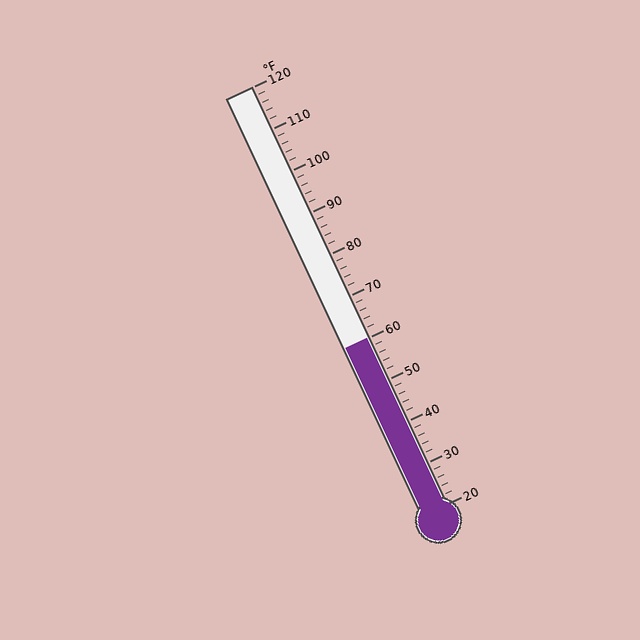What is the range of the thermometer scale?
The thermometer scale ranges from 20°F to 120°F.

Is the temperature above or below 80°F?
The temperature is below 80°F.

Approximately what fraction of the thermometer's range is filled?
The thermometer is filled to approximately 40% of its range.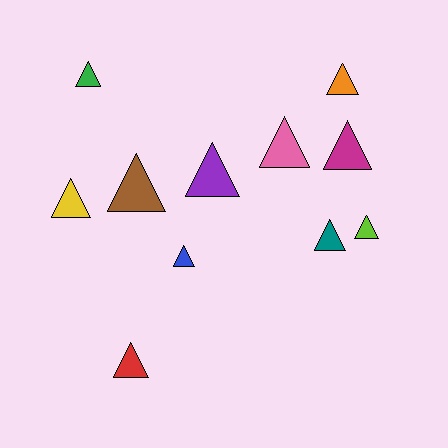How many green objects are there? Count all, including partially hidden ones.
There is 1 green object.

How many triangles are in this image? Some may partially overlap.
There are 11 triangles.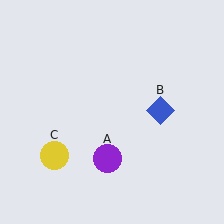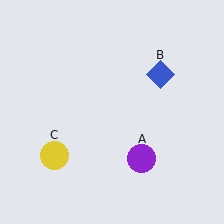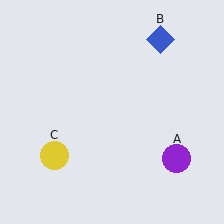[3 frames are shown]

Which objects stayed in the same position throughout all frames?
Yellow circle (object C) remained stationary.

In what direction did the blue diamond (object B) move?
The blue diamond (object B) moved up.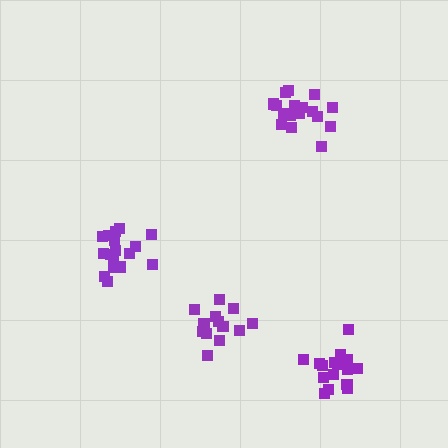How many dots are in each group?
Group 1: 17 dots, Group 2: 18 dots, Group 3: 13 dots, Group 4: 17 dots (65 total).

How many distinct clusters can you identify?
There are 4 distinct clusters.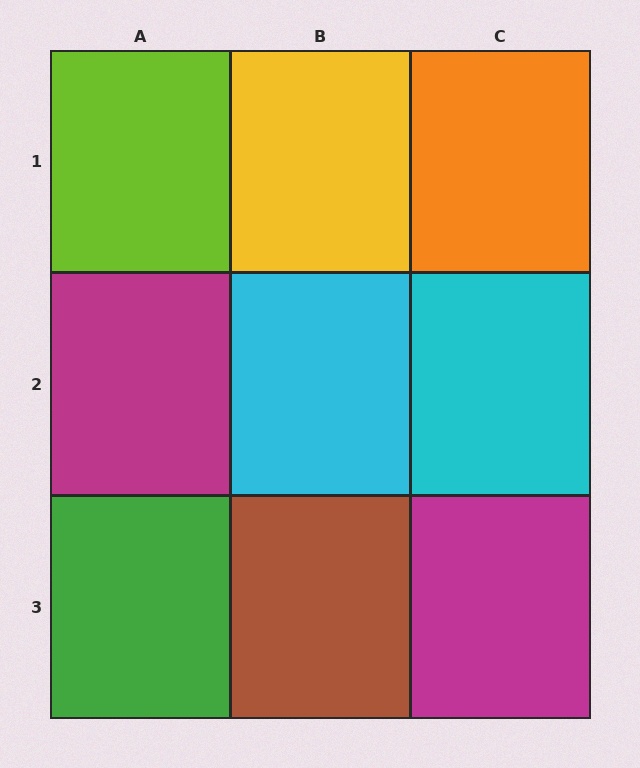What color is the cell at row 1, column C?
Orange.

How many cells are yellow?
1 cell is yellow.